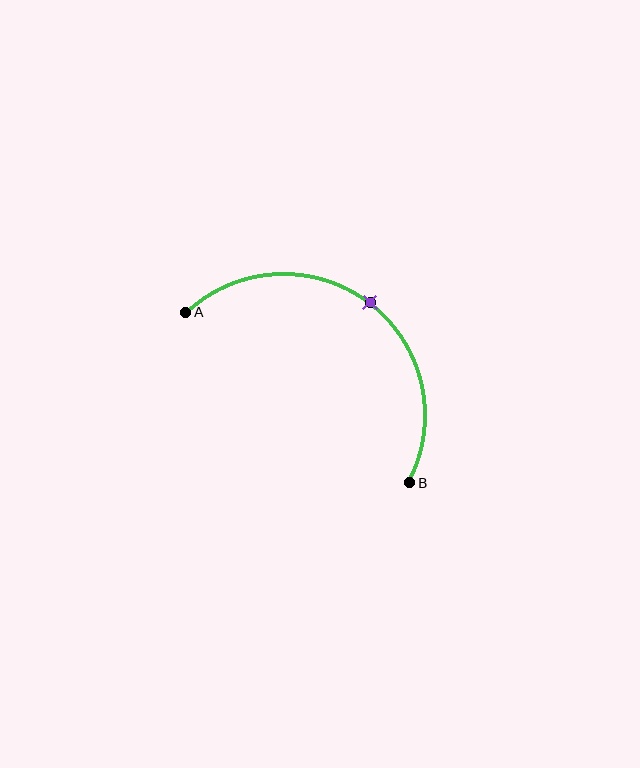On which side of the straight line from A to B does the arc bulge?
The arc bulges above and to the right of the straight line connecting A and B.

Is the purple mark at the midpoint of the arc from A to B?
Yes. The purple mark lies on the arc at equal arc-length from both A and B — it is the arc midpoint.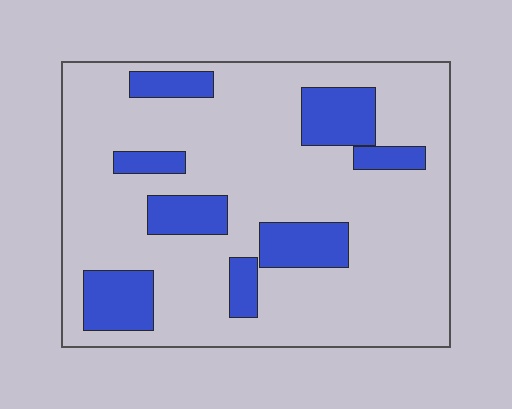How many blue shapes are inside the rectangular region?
8.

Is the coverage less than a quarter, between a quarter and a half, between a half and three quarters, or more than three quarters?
Less than a quarter.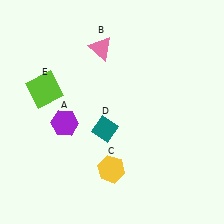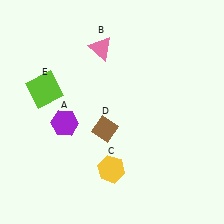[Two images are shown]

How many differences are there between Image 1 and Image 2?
There is 1 difference between the two images.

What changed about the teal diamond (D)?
In Image 1, D is teal. In Image 2, it changed to brown.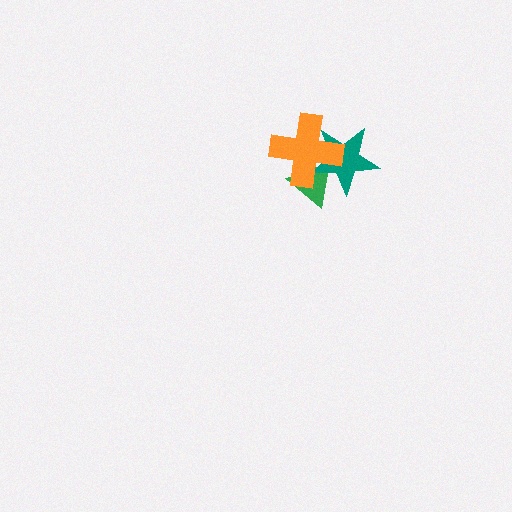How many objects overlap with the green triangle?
2 objects overlap with the green triangle.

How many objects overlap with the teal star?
2 objects overlap with the teal star.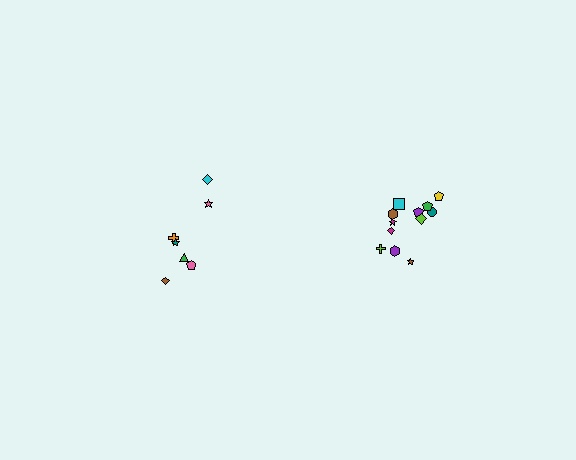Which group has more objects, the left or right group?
The right group.